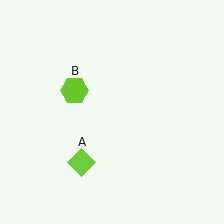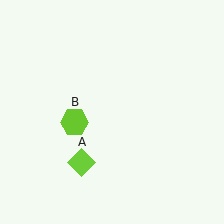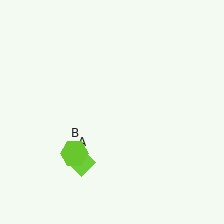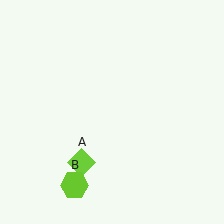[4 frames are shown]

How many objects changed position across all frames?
1 object changed position: lime hexagon (object B).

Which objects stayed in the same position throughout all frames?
Lime diamond (object A) remained stationary.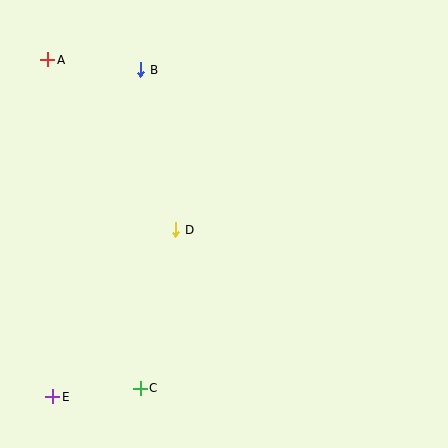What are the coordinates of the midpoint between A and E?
The midpoint between A and E is at (50, 228).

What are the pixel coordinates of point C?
Point C is at (140, 388).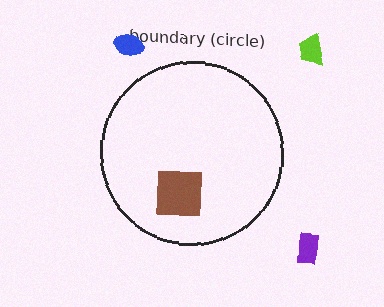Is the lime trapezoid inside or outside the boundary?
Outside.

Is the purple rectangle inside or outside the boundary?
Outside.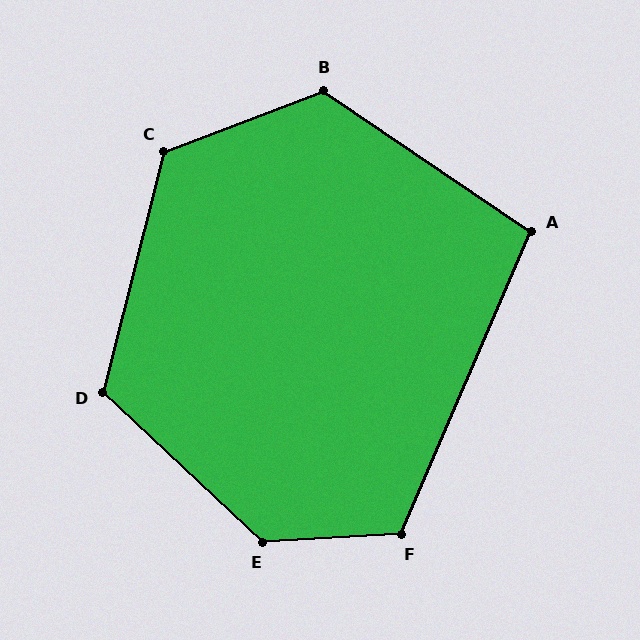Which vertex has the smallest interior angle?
A, at approximately 101 degrees.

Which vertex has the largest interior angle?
E, at approximately 134 degrees.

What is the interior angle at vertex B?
Approximately 125 degrees (obtuse).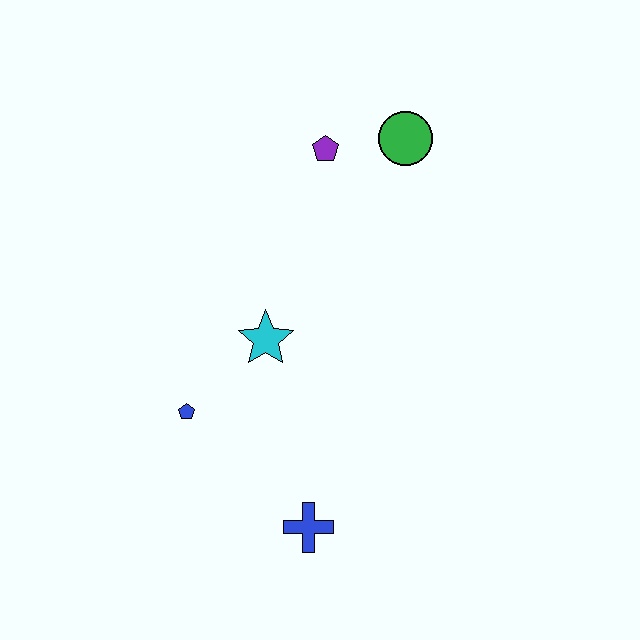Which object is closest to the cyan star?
The blue pentagon is closest to the cyan star.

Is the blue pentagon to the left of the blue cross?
Yes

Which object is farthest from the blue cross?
The green circle is farthest from the blue cross.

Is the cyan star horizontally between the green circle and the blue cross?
No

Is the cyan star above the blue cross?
Yes